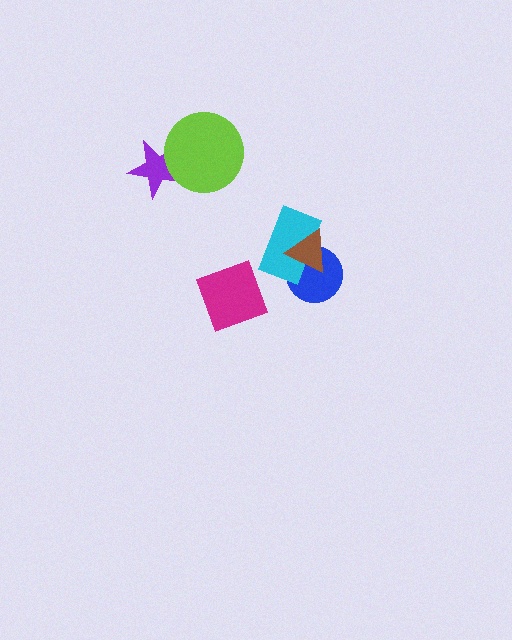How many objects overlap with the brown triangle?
2 objects overlap with the brown triangle.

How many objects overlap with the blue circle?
2 objects overlap with the blue circle.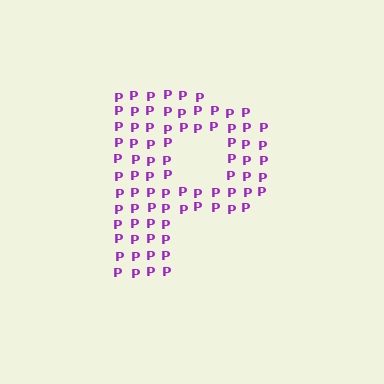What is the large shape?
The large shape is the letter P.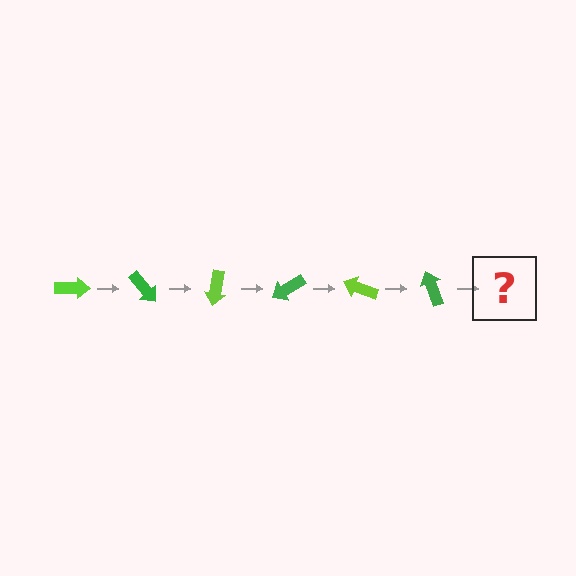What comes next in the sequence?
The next element should be a lime arrow, rotated 300 degrees from the start.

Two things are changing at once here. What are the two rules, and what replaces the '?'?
The two rules are that it rotates 50 degrees each step and the color cycles through lime and green. The '?' should be a lime arrow, rotated 300 degrees from the start.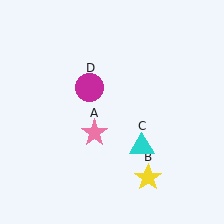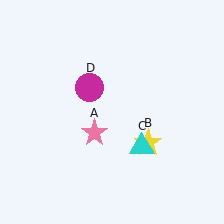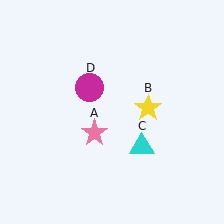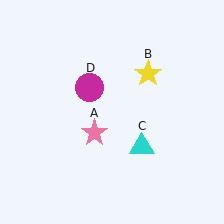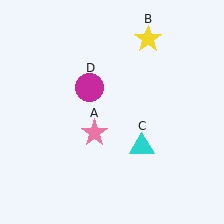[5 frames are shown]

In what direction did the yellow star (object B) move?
The yellow star (object B) moved up.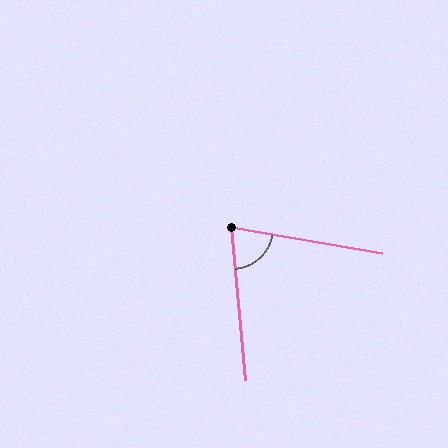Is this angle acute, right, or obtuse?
It is acute.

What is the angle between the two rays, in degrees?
Approximately 75 degrees.